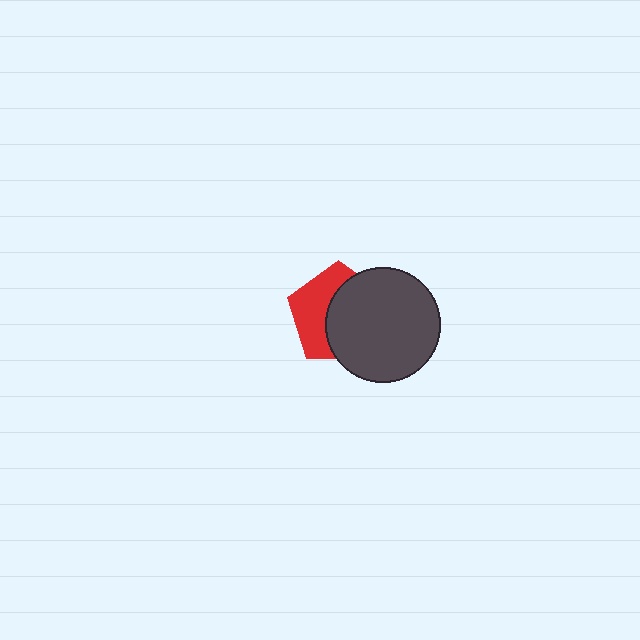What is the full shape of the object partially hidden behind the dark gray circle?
The partially hidden object is a red pentagon.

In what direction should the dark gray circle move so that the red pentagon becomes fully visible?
The dark gray circle should move right. That is the shortest direction to clear the overlap and leave the red pentagon fully visible.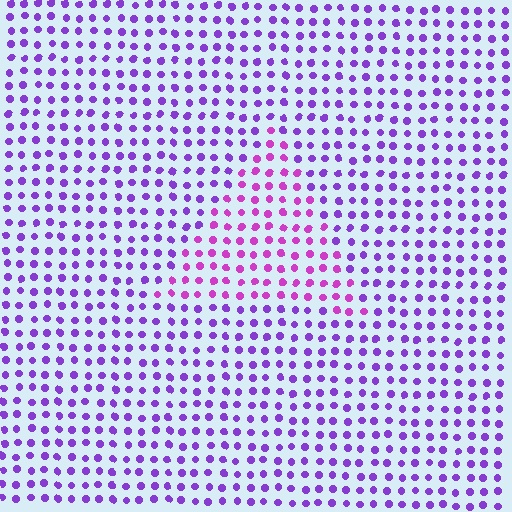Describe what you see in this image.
The image is filled with small purple elements in a uniform arrangement. A triangle-shaped region is visible where the elements are tinted to a slightly different hue, forming a subtle color boundary.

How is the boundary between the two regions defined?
The boundary is defined purely by a slight shift in hue (about 33 degrees). Spacing, size, and orientation are identical on both sides.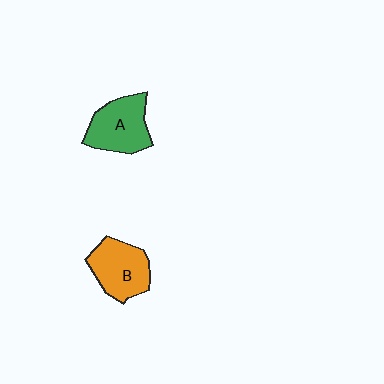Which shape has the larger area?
Shape A (green).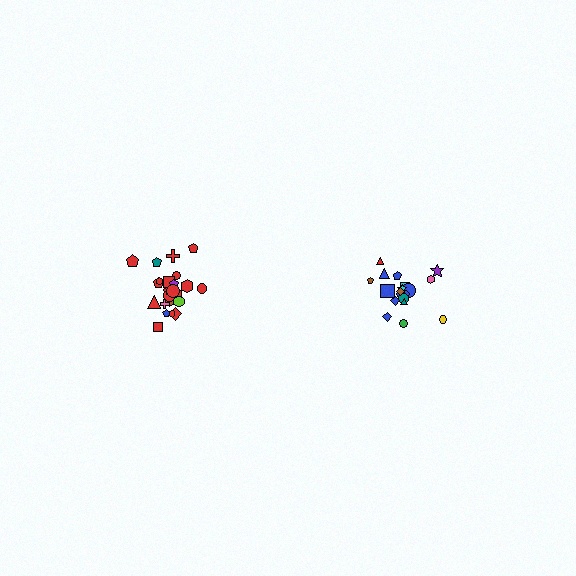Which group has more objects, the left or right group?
The left group.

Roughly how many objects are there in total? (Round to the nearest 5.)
Roughly 45 objects in total.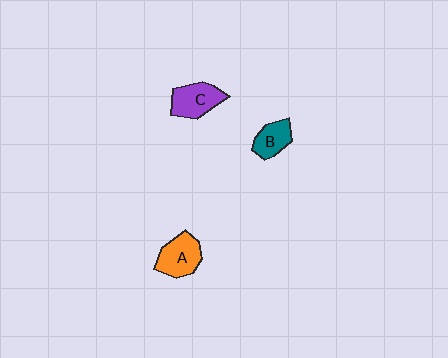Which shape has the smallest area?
Shape B (teal).